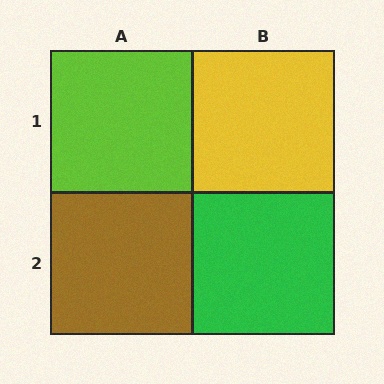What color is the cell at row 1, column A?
Lime.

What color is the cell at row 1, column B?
Yellow.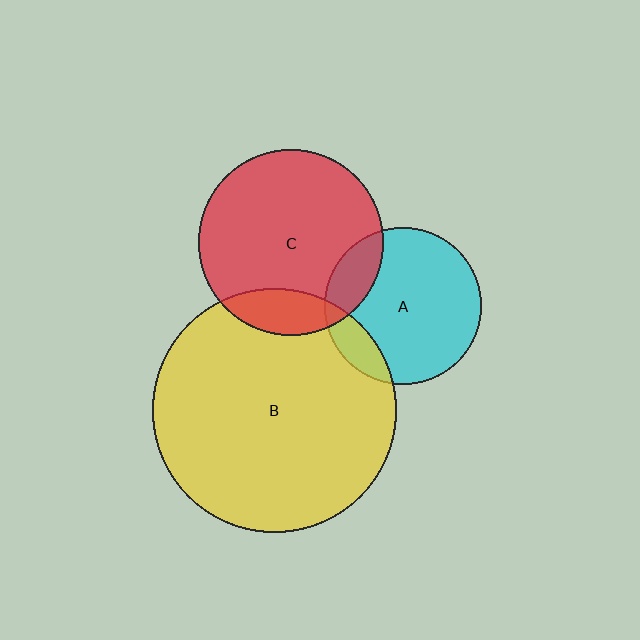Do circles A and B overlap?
Yes.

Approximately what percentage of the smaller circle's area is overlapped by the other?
Approximately 15%.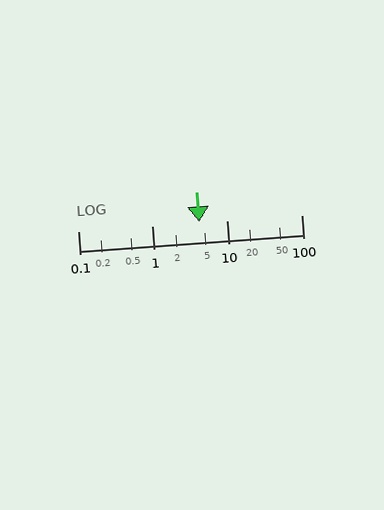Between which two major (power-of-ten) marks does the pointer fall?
The pointer is between 1 and 10.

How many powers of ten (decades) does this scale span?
The scale spans 3 decades, from 0.1 to 100.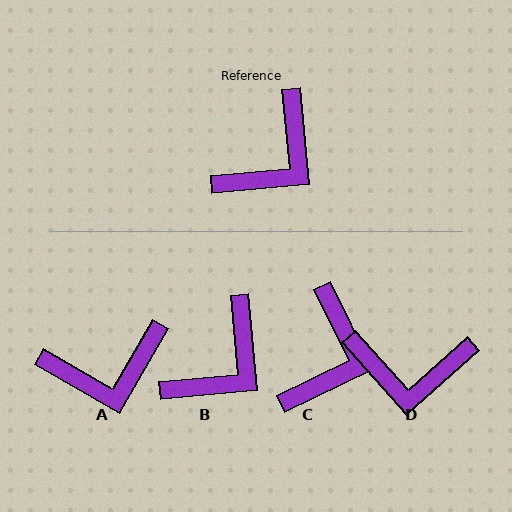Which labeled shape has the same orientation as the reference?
B.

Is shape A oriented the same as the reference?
No, it is off by about 35 degrees.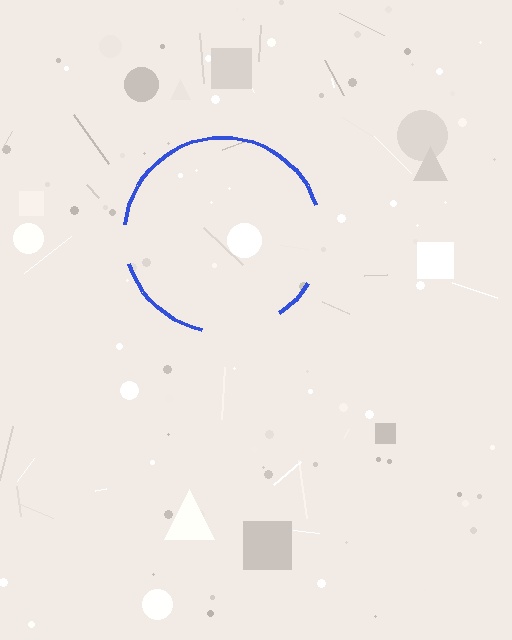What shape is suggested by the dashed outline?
The dashed outline suggests a circle.